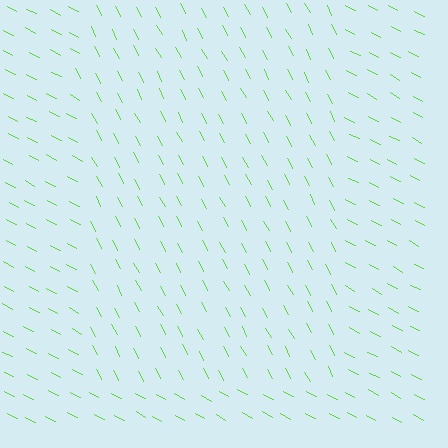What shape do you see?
I see a rectangle.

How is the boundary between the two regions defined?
The boundary is defined purely by a change in line orientation (approximately 34 degrees difference). All lines are the same color and thickness.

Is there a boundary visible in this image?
Yes, there is a texture boundary formed by a change in line orientation.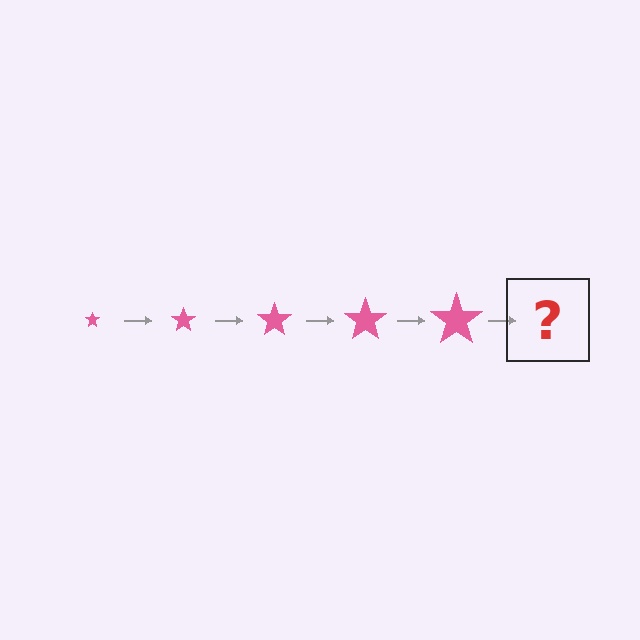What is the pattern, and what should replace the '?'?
The pattern is that the star gets progressively larger each step. The '?' should be a pink star, larger than the previous one.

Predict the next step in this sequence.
The next step is a pink star, larger than the previous one.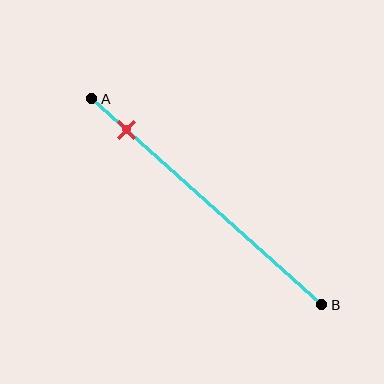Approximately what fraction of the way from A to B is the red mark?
The red mark is approximately 15% of the way from A to B.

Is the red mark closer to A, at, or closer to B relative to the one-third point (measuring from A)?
The red mark is closer to point A than the one-third point of segment AB.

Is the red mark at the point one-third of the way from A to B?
No, the mark is at about 15% from A, not at the 33% one-third point.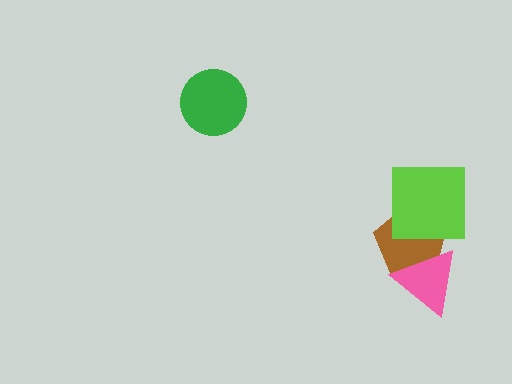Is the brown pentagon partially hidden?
Yes, it is partially covered by another shape.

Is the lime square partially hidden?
No, no other shape covers it.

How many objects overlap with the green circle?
0 objects overlap with the green circle.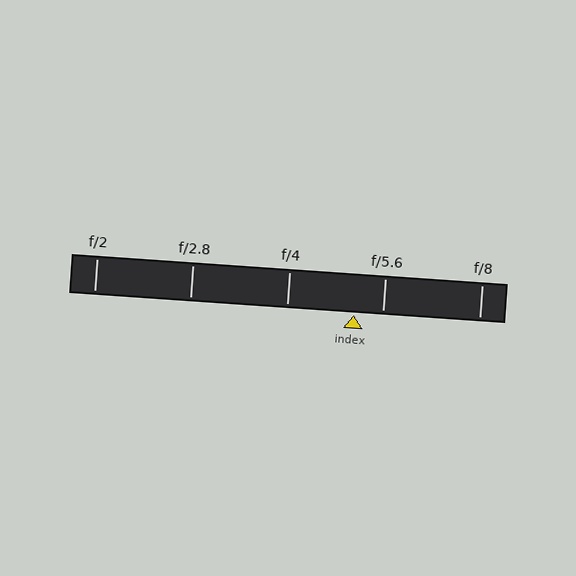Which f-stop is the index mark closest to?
The index mark is closest to f/5.6.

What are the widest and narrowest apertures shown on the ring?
The widest aperture shown is f/2 and the narrowest is f/8.